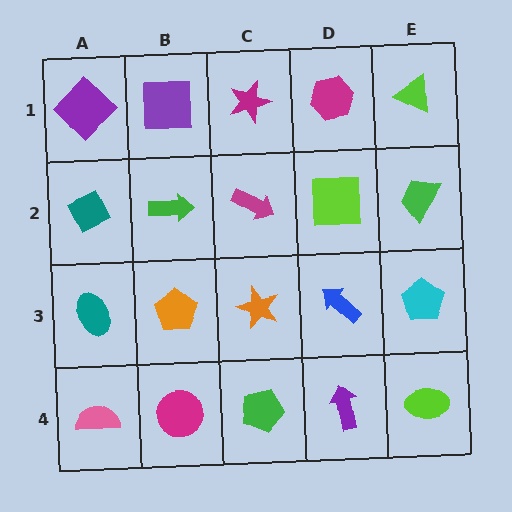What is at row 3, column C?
An orange star.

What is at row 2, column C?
A magenta arrow.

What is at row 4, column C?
A green pentagon.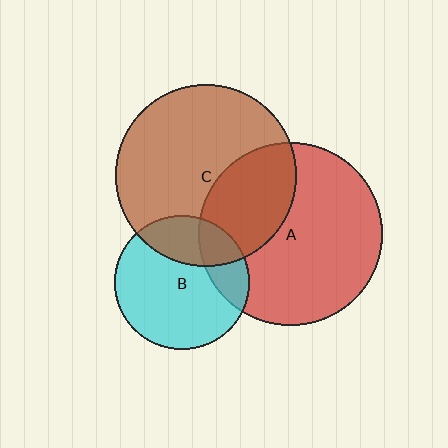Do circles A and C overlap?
Yes.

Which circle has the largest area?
Circle A (red).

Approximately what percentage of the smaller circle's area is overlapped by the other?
Approximately 35%.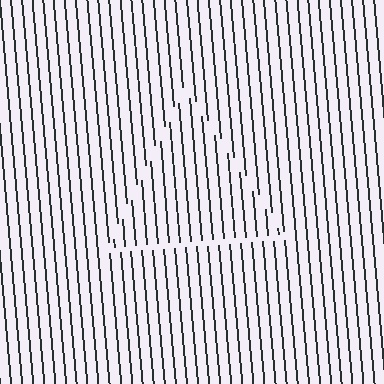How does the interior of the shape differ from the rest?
The interior of the shape contains the same grating, shifted by half a period — the contour is defined by the phase discontinuity where line-ends from the inner and outer gratings abut.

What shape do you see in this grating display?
An illusory triangle. The interior of the shape contains the same grating, shifted by half a period — the contour is defined by the phase discontinuity where line-ends from the inner and outer gratings abut.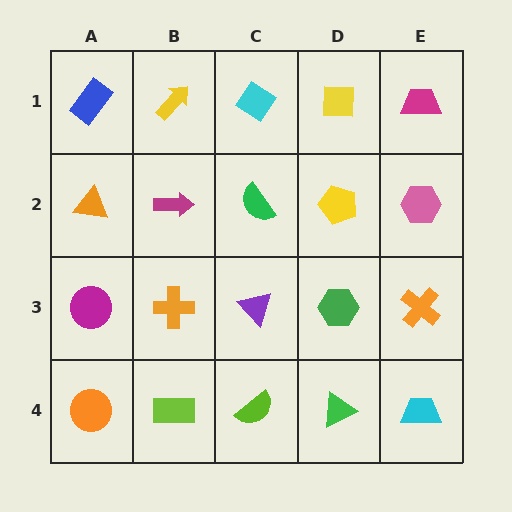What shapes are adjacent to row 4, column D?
A green hexagon (row 3, column D), a lime semicircle (row 4, column C), a cyan trapezoid (row 4, column E).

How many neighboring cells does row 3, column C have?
4.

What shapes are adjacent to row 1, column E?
A pink hexagon (row 2, column E), a yellow square (row 1, column D).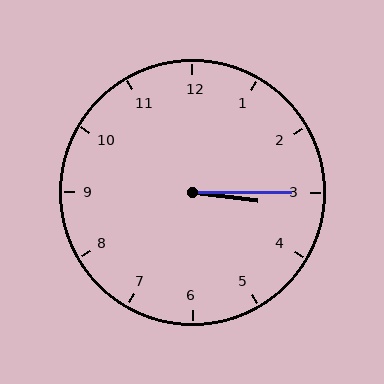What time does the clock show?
3:15.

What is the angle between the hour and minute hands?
Approximately 8 degrees.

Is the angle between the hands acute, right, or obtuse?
It is acute.